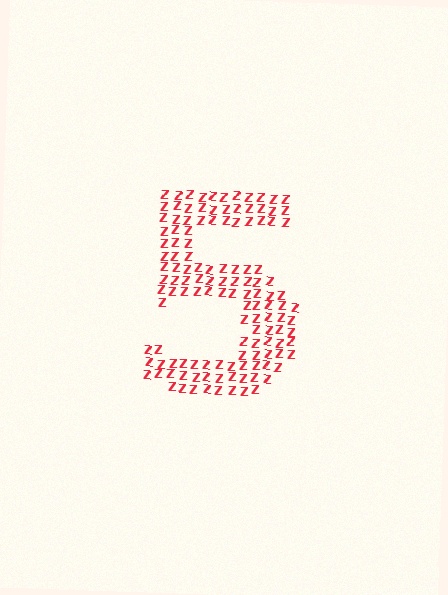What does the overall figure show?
The overall figure shows the digit 5.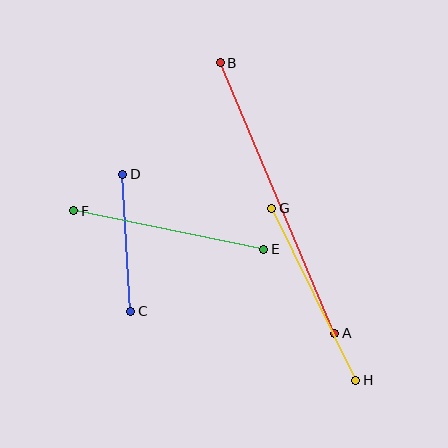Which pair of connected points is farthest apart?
Points A and B are farthest apart.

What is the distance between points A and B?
The distance is approximately 294 pixels.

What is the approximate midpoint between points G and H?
The midpoint is at approximately (314, 294) pixels.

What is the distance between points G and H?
The distance is approximately 191 pixels.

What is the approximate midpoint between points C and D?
The midpoint is at approximately (127, 243) pixels.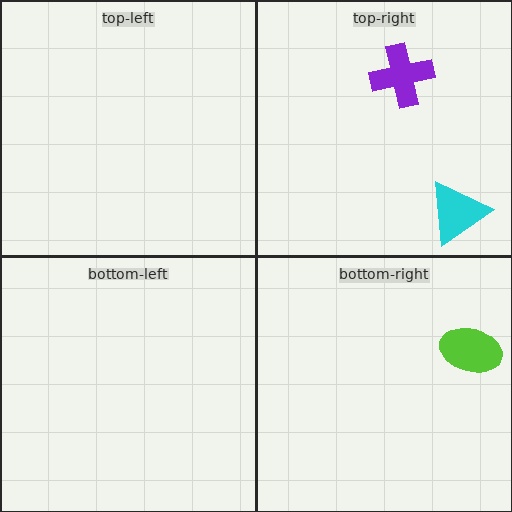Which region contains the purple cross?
The top-right region.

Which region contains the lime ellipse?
The bottom-right region.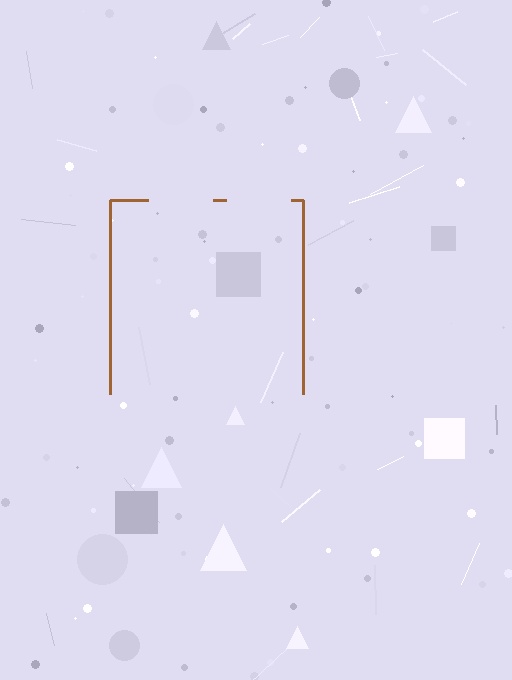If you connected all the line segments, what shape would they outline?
They would outline a square.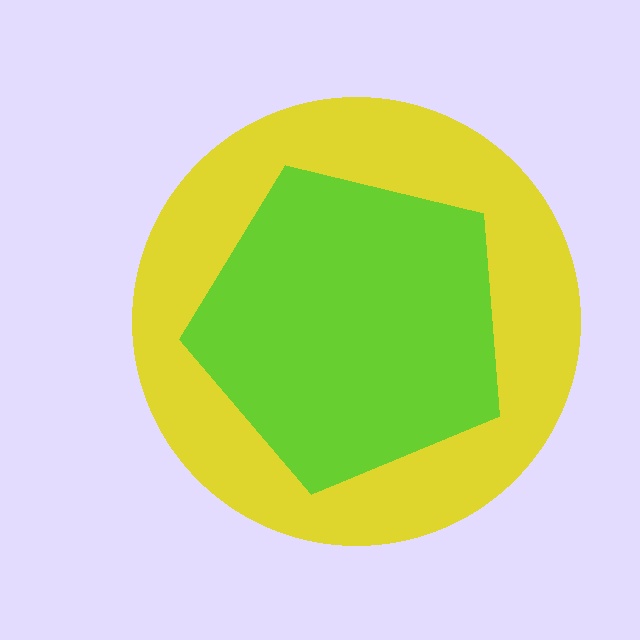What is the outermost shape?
The yellow circle.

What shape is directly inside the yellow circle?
The lime pentagon.